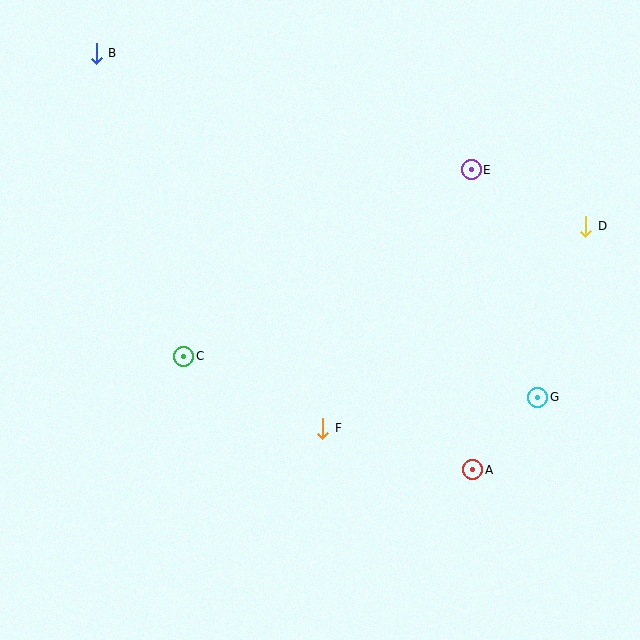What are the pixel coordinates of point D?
Point D is at (586, 226).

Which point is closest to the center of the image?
Point F at (323, 428) is closest to the center.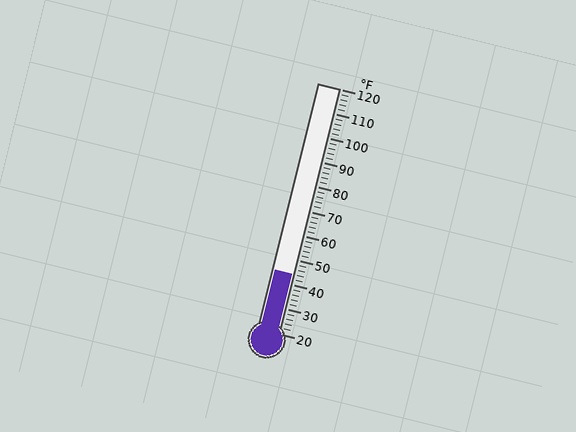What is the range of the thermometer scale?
The thermometer scale ranges from 20°F to 120°F.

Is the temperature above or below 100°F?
The temperature is below 100°F.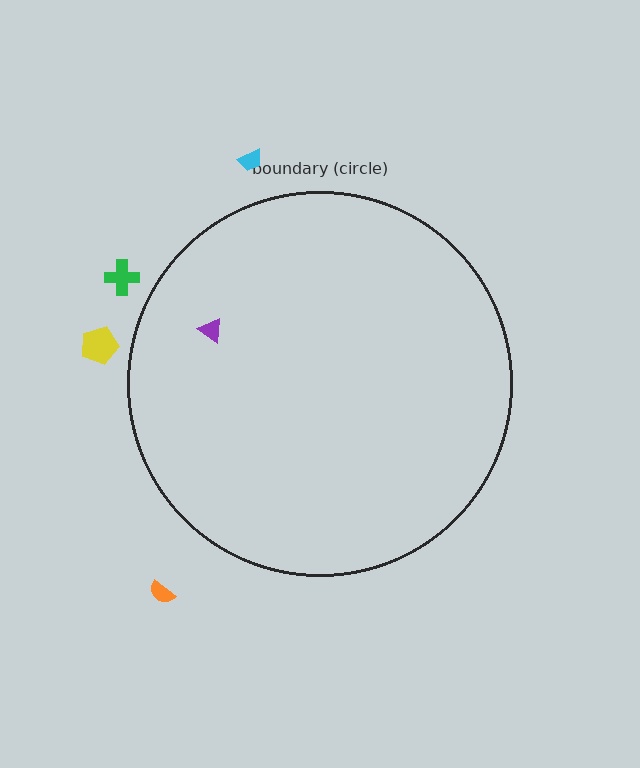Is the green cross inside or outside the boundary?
Outside.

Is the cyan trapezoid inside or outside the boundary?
Outside.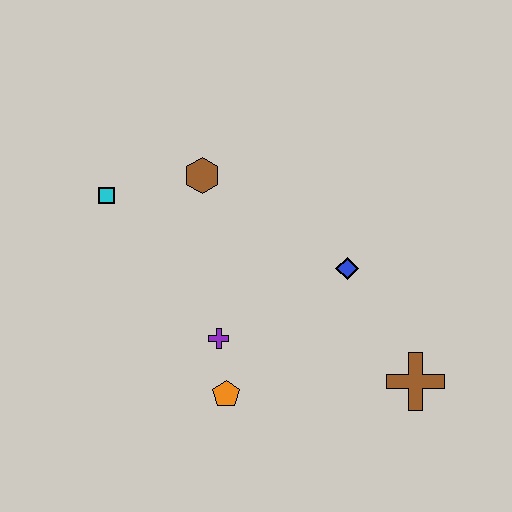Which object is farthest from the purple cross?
The brown cross is farthest from the purple cross.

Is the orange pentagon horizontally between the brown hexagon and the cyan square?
No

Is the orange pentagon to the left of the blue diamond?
Yes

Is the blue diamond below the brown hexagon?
Yes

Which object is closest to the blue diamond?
The brown cross is closest to the blue diamond.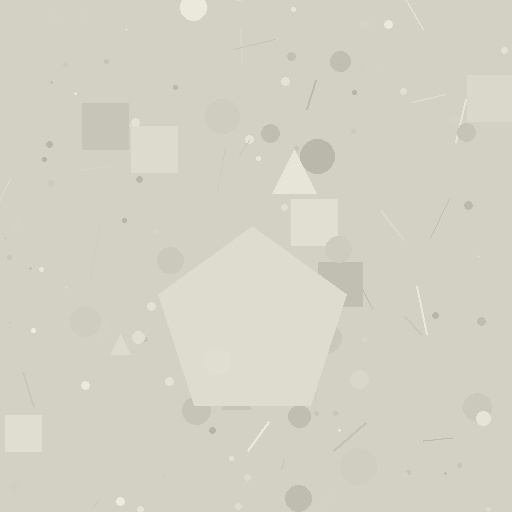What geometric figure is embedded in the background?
A pentagon is embedded in the background.